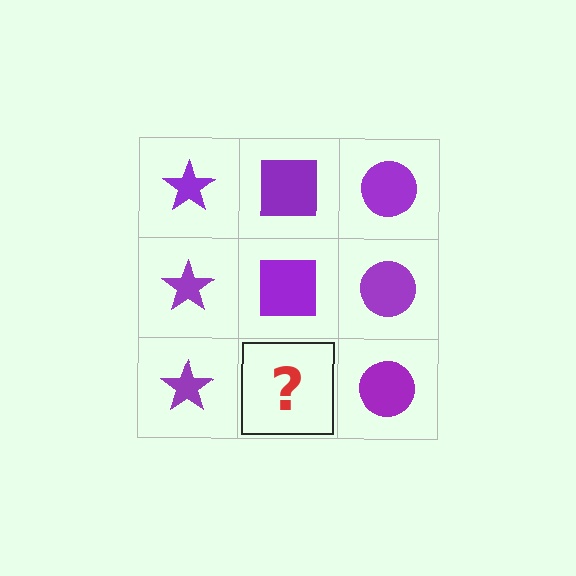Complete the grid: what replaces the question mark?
The question mark should be replaced with a purple square.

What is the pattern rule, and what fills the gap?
The rule is that each column has a consistent shape. The gap should be filled with a purple square.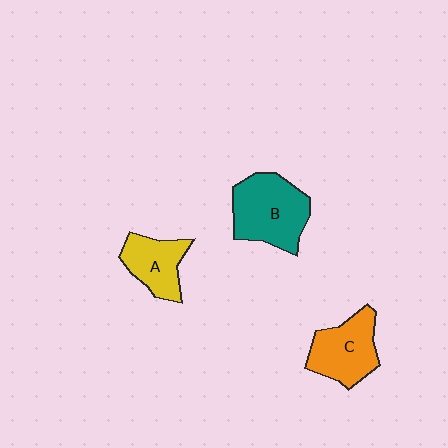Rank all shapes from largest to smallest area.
From largest to smallest: B (teal), C (orange), A (yellow).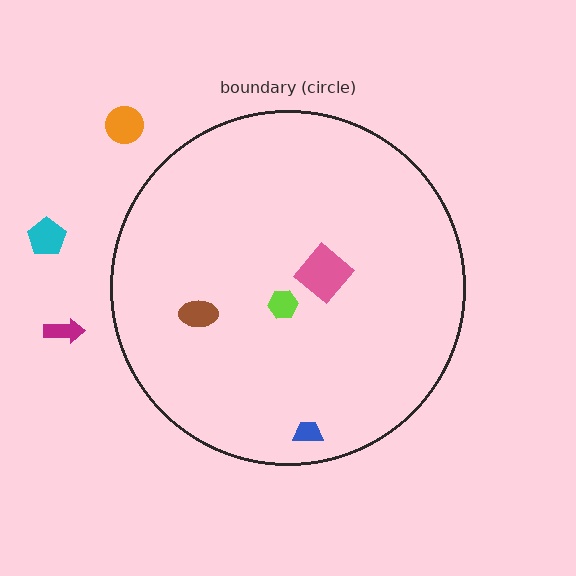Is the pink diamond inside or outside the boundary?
Inside.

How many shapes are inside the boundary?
4 inside, 3 outside.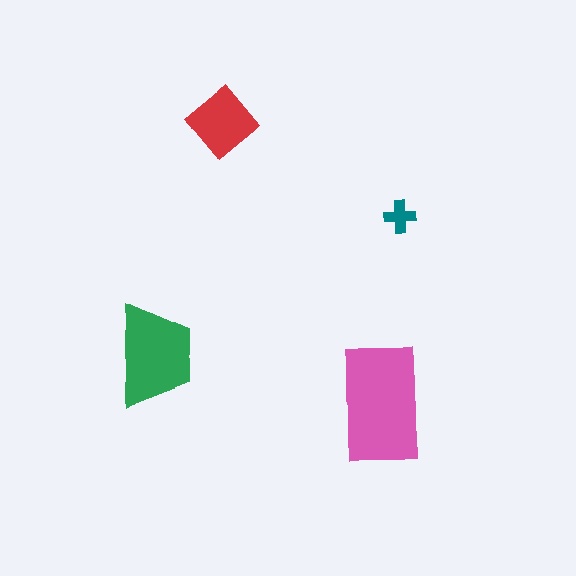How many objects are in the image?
There are 4 objects in the image.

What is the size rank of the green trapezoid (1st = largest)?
2nd.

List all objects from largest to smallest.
The pink rectangle, the green trapezoid, the red diamond, the teal cross.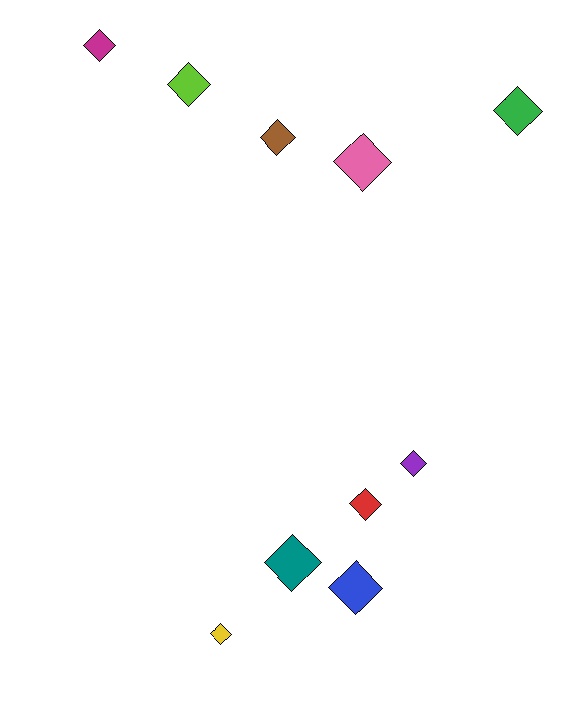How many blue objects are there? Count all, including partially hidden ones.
There is 1 blue object.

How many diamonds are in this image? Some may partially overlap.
There are 10 diamonds.